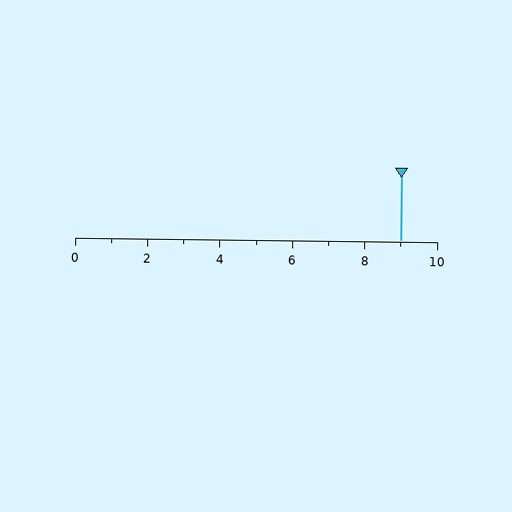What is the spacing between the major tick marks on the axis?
The major ticks are spaced 2 apart.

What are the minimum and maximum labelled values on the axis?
The axis runs from 0 to 10.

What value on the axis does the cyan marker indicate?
The marker indicates approximately 9.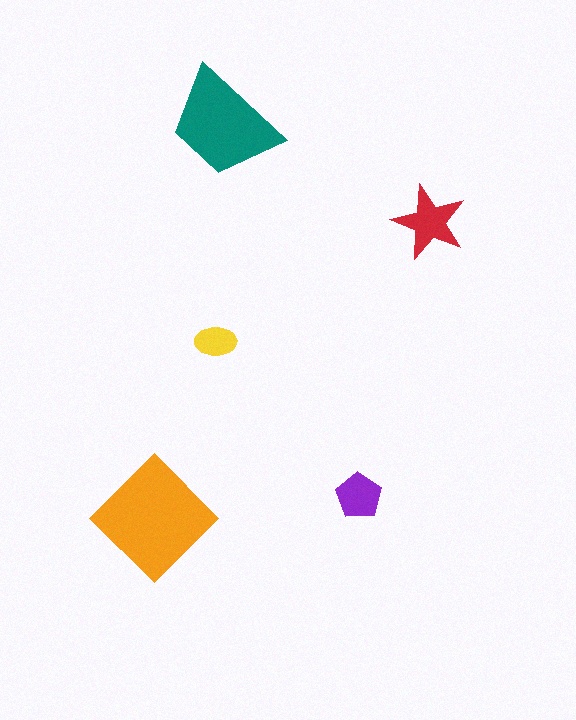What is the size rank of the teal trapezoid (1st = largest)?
2nd.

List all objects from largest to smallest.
The orange diamond, the teal trapezoid, the red star, the purple pentagon, the yellow ellipse.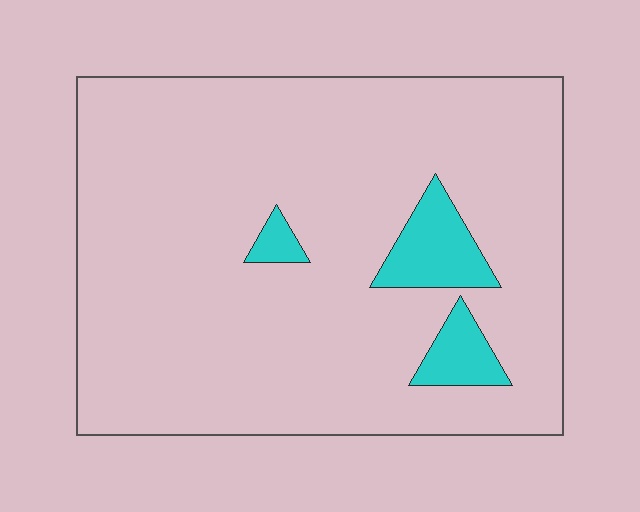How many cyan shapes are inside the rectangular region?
3.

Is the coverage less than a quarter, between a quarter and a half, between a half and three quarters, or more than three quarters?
Less than a quarter.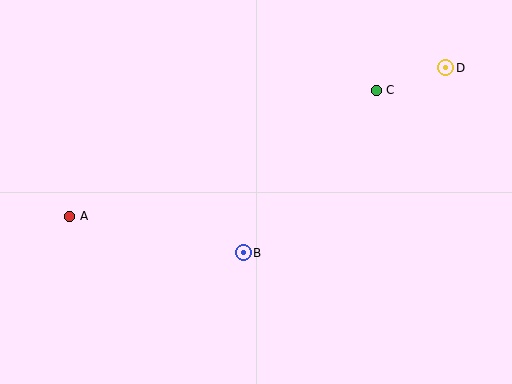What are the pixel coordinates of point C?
Point C is at (376, 90).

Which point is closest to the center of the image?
Point B at (243, 253) is closest to the center.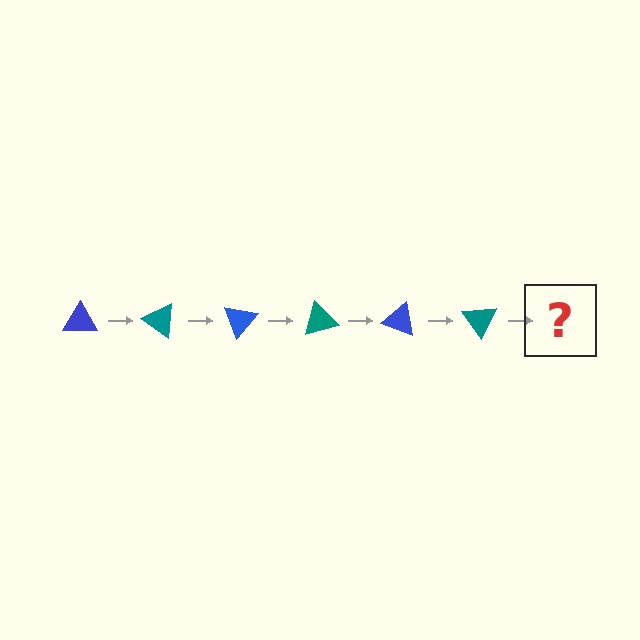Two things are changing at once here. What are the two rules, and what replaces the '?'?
The two rules are that it rotates 35 degrees each step and the color cycles through blue and teal. The '?' should be a blue triangle, rotated 210 degrees from the start.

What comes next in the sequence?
The next element should be a blue triangle, rotated 210 degrees from the start.